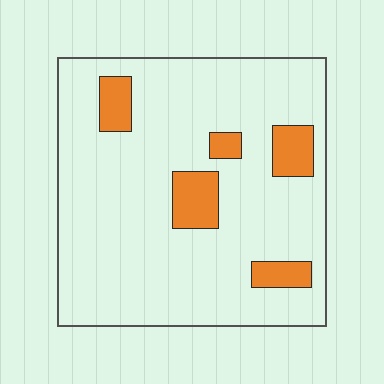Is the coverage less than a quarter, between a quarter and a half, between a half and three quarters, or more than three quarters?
Less than a quarter.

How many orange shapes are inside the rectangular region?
5.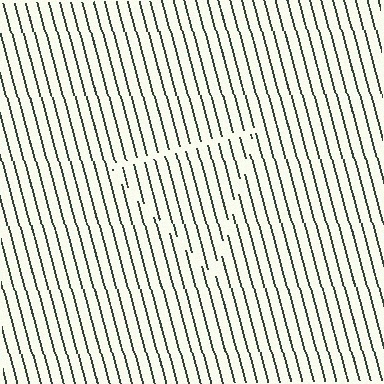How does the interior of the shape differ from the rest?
The interior of the shape contains the same grating, shifted by half a period — the contour is defined by the phase discontinuity where line-ends from the inner and outer gratings abut.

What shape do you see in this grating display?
An illusory triangle. The interior of the shape contains the same grating, shifted by half a period — the contour is defined by the phase discontinuity where line-ends from the inner and outer gratings abut.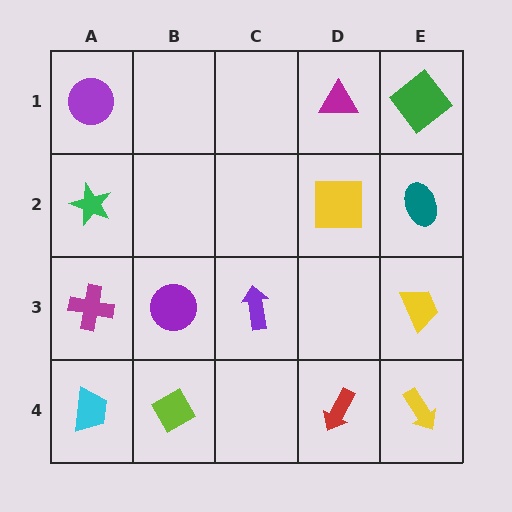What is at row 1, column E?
A green diamond.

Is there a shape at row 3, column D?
No, that cell is empty.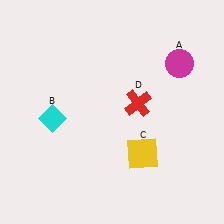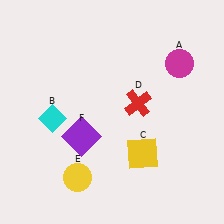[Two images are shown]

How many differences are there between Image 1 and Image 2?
There are 2 differences between the two images.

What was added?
A yellow circle (E), a purple square (F) were added in Image 2.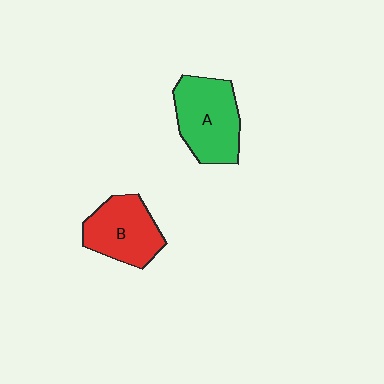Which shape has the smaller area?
Shape B (red).